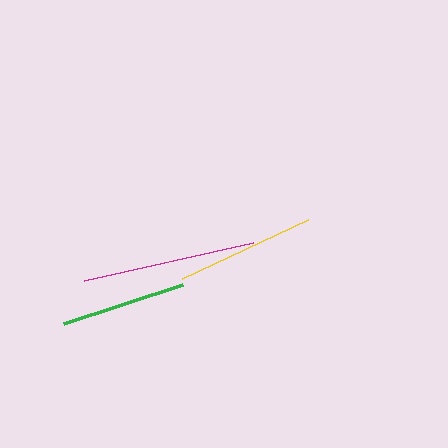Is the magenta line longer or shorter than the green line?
The magenta line is longer than the green line.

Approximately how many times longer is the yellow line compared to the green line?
The yellow line is approximately 1.1 times the length of the green line.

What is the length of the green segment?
The green segment is approximately 126 pixels long.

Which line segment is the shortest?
The green line is the shortest at approximately 126 pixels.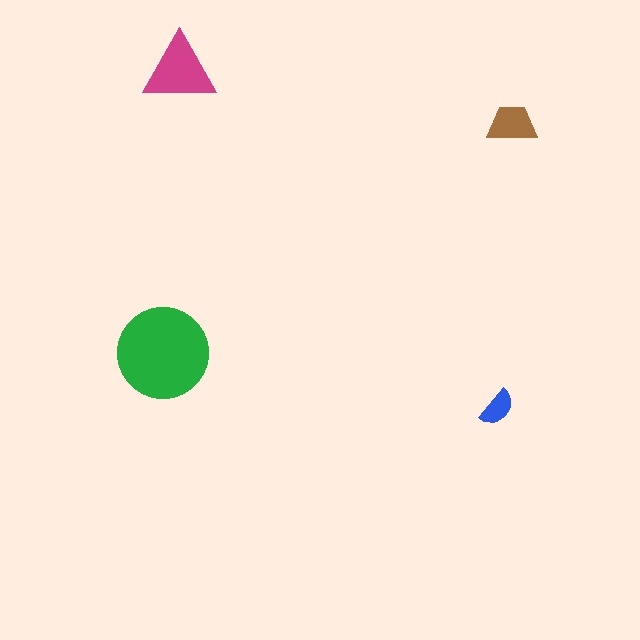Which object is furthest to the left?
The green circle is leftmost.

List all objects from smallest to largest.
The blue semicircle, the brown trapezoid, the magenta triangle, the green circle.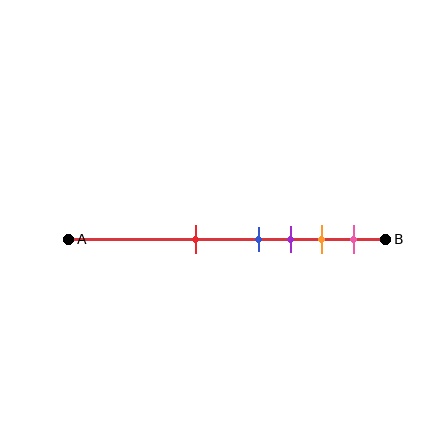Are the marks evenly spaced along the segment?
No, the marks are not evenly spaced.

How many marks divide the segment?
There are 5 marks dividing the segment.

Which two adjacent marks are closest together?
The blue and purple marks are the closest adjacent pair.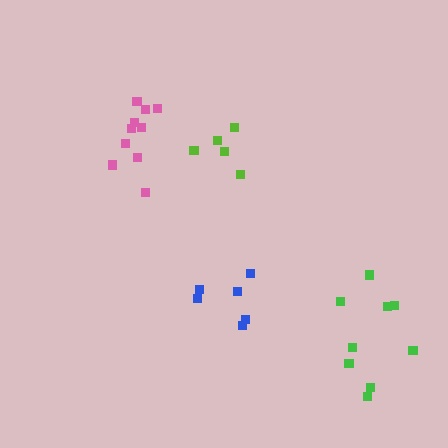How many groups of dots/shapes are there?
There are 4 groups.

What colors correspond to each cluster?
The clusters are colored: blue, pink, green, lime.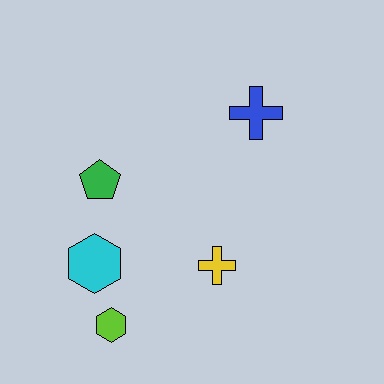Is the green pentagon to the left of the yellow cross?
Yes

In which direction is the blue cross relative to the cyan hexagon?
The blue cross is to the right of the cyan hexagon.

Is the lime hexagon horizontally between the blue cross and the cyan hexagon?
Yes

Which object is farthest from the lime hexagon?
The blue cross is farthest from the lime hexagon.